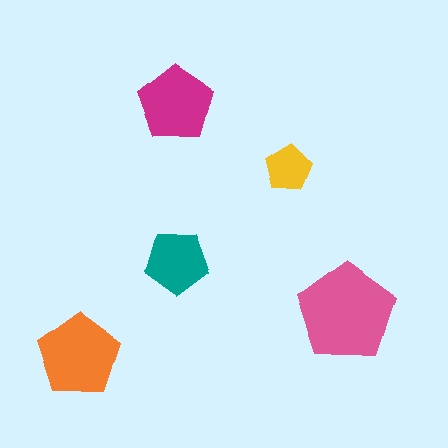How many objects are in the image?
There are 5 objects in the image.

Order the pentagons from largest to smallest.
the pink one, the orange one, the magenta one, the teal one, the yellow one.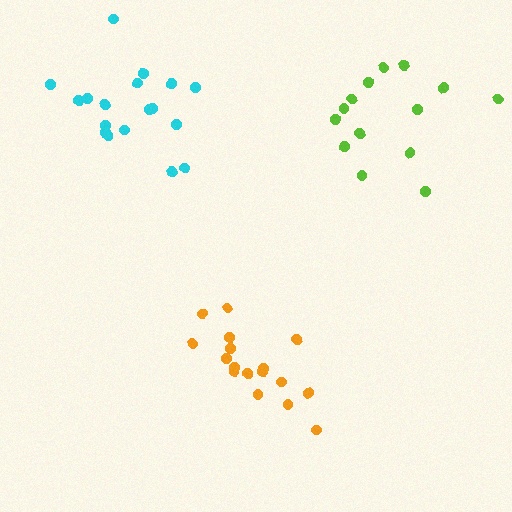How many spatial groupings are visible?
There are 3 spatial groupings.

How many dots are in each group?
Group 1: 17 dots, Group 2: 18 dots, Group 3: 14 dots (49 total).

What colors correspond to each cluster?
The clusters are colored: orange, cyan, lime.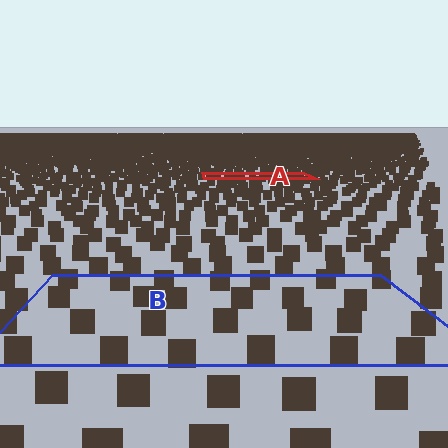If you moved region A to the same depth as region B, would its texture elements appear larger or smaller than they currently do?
They would appear larger. At a closer depth, the same texture elements are projected at a bigger on-screen size.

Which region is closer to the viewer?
Region B is closer. The texture elements there are larger and more spread out.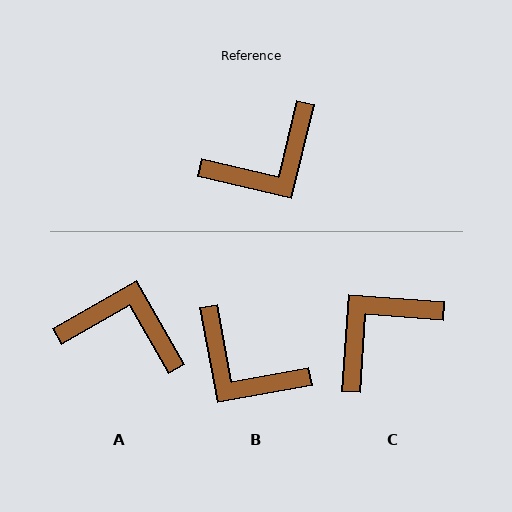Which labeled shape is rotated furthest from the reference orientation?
C, about 171 degrees away.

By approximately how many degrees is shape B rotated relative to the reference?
Approximately 66 degrees clockwise.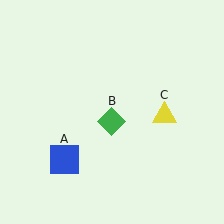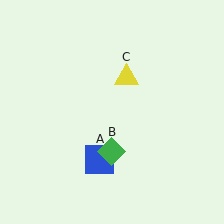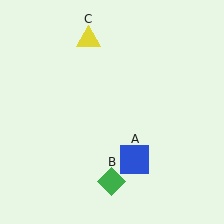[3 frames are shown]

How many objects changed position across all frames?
3 objects changed position: blue square (object A), green diamond (object B), yellow triangle (object C).